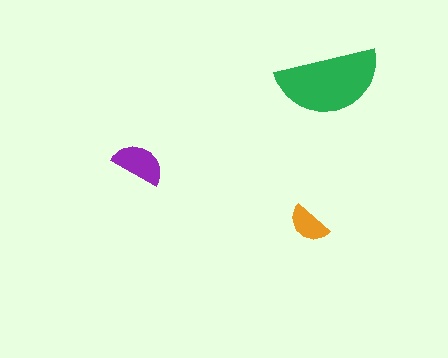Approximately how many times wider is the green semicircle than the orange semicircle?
About 2.5 times wider.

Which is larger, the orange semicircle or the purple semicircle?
The purple one.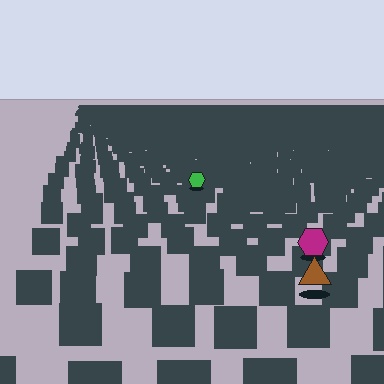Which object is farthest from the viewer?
The green hexagon is farthest from the viewer. It appears smaller and the ground texture around it is denser.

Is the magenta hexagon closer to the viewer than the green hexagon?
Yes. The magenta hexagon is closer — you can tell from the texture gradient: the ground texture is coarser near it.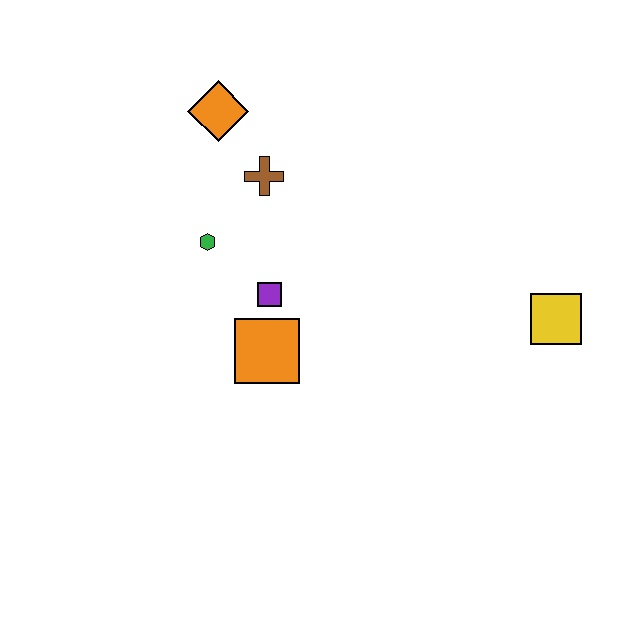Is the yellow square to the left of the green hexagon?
No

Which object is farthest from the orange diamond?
The yellow square is farthest from the orange diamond.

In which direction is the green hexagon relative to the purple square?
The green hexagon is to the left of the purple square.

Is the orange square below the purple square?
Yes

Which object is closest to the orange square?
The purple square is closest to the orange square.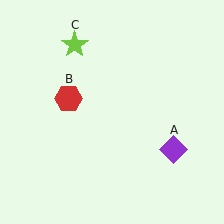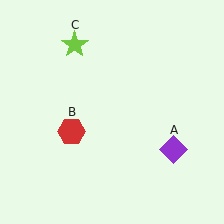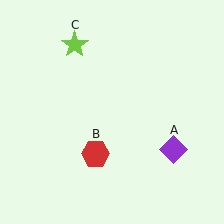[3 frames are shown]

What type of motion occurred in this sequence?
The red hexagon (object B) rotated counterclockwise around the center of the scene.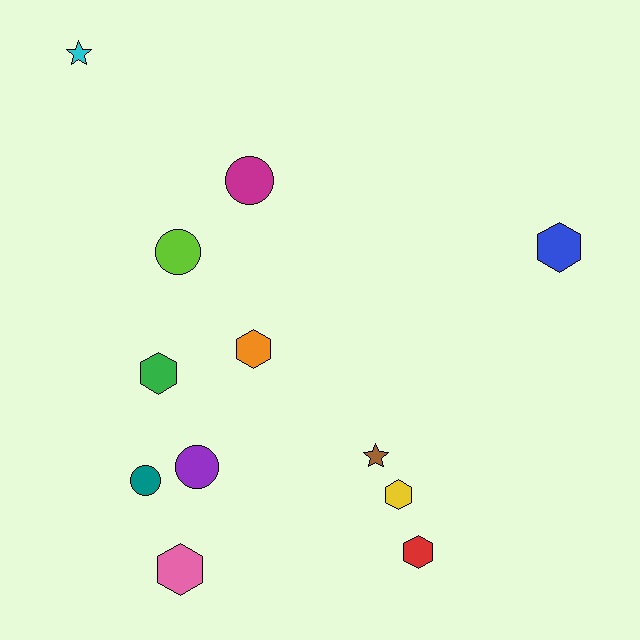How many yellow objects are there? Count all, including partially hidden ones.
There is 1 yellow object.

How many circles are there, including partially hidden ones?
There are 4 circles.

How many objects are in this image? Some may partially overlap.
There are 12 objects.